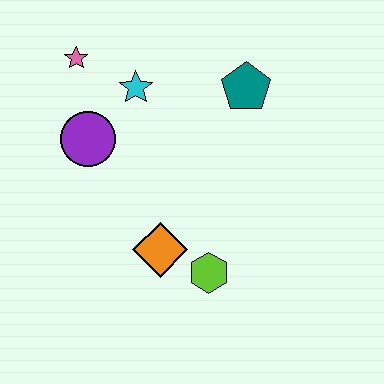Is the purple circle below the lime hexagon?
No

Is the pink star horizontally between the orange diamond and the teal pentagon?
No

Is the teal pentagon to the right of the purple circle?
Yes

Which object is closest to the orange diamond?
The lime hexagon is closest to the orange diamond.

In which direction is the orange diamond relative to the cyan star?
The orange diamond is below the cyan star.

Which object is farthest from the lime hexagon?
The pink star is farthest from the lime hexagon.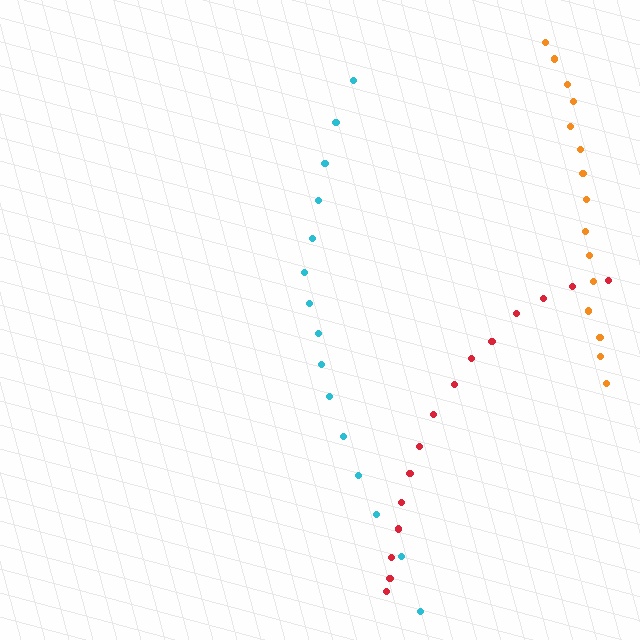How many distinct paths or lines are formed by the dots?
There are 3 distinct paths.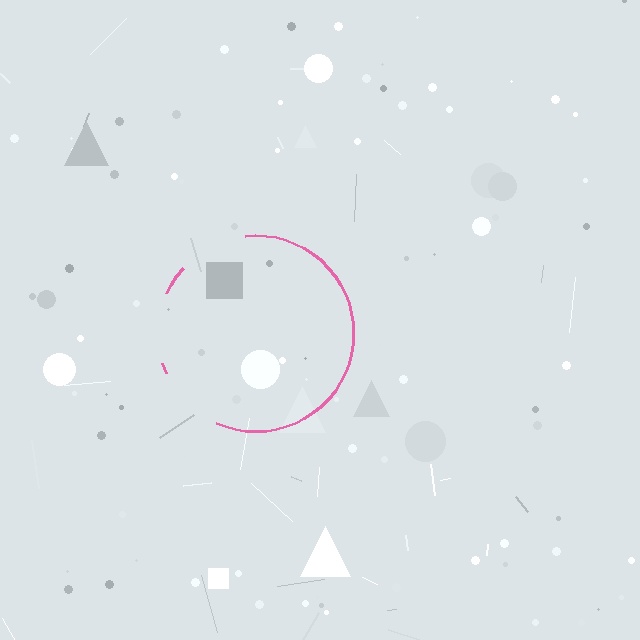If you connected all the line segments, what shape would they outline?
They would outline a circle.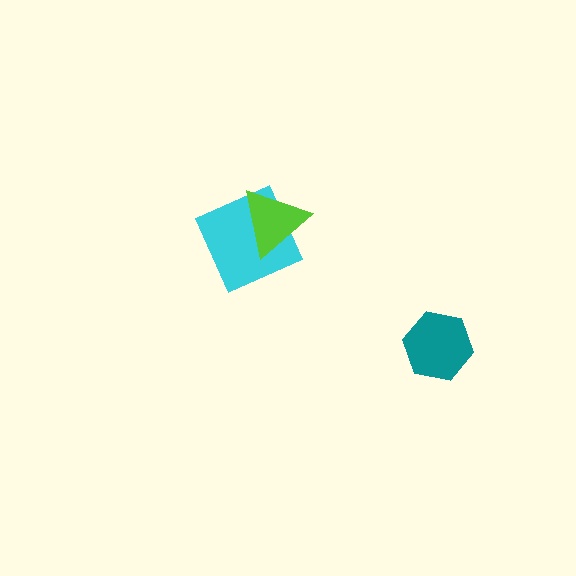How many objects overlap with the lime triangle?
1 object overlaps with the lime triangle.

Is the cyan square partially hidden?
Yes, it is partially covered by another shape.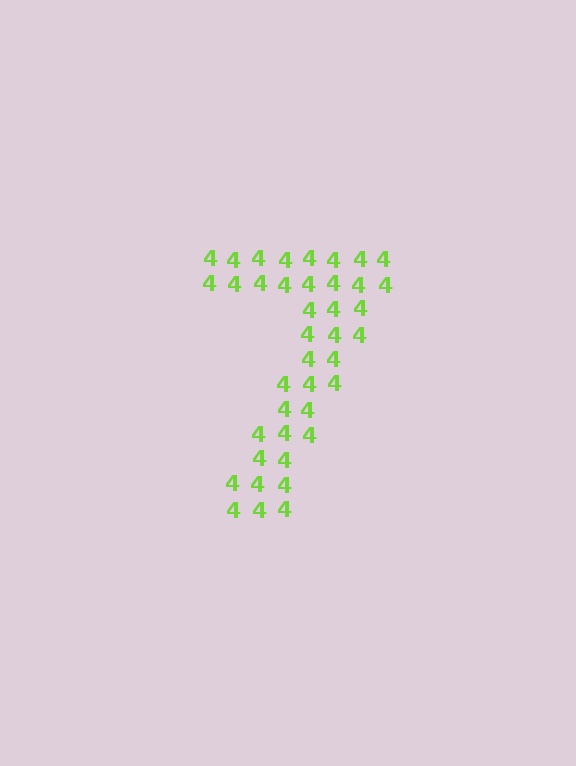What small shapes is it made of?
It is made of small digit 4's.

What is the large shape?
The large shape is the digit 7.